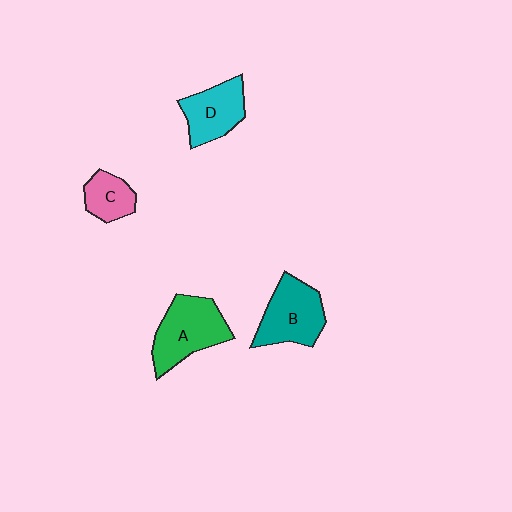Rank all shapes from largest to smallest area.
From largest to smallest: A (green), B (teal), D (cyan), C (pink).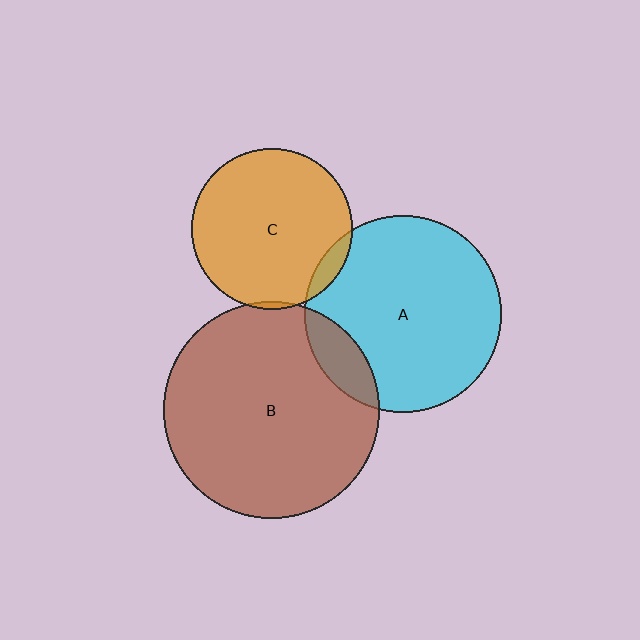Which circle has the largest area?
Circle B (brown).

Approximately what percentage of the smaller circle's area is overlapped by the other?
Approximately 5%.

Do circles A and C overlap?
Yes.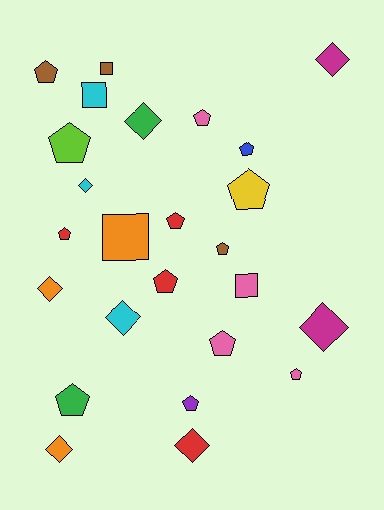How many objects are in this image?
There are 25 objects.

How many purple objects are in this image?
There is 1 purple object.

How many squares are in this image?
There are 4 squares.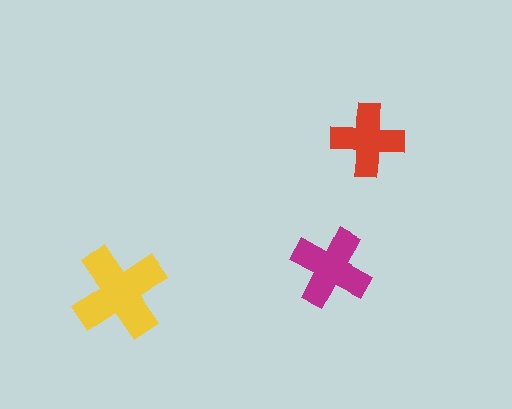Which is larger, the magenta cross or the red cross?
The magenta one.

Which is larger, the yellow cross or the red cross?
The yellow one.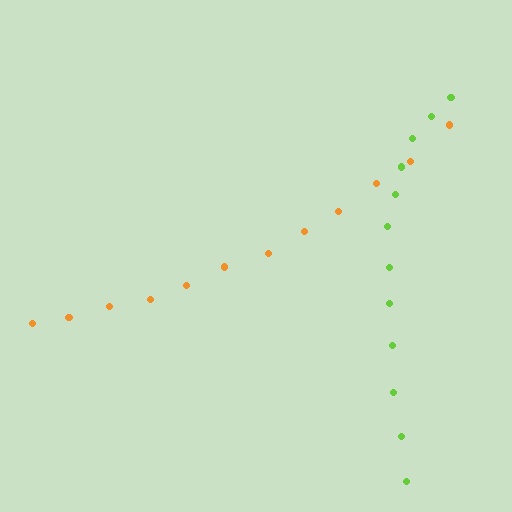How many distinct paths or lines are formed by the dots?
There are 2 distinct paths.